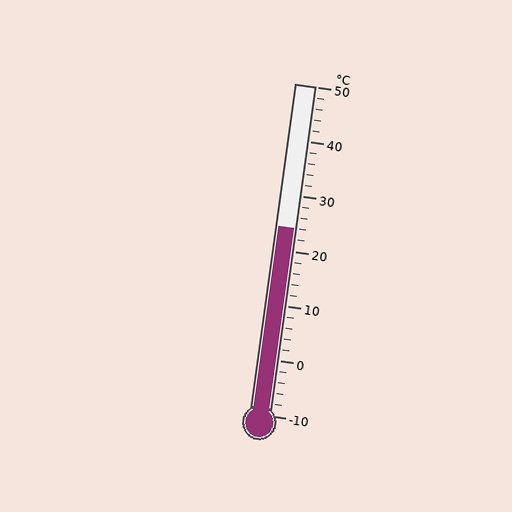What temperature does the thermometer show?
The thermometer shows approximately 24°C.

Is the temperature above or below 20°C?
The temperature is above 20°C.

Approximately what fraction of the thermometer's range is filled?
The thermometer is filled to approximately 55% of its range.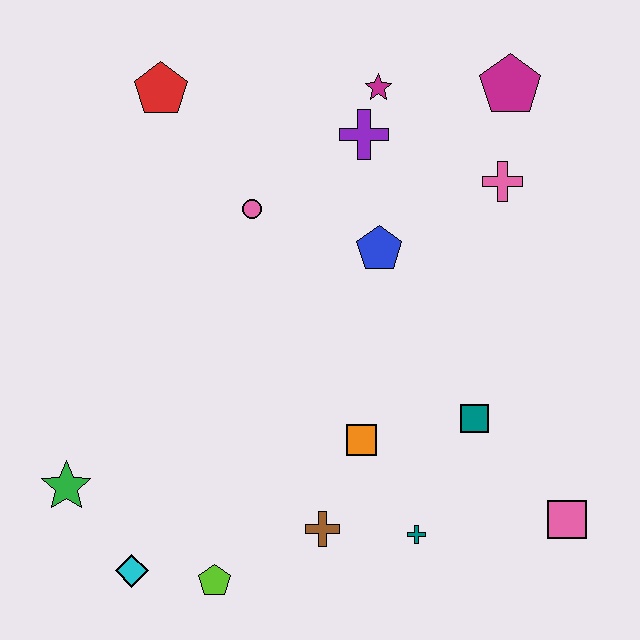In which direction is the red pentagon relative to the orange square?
The red pentagon is above the orange square.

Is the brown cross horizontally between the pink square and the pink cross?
No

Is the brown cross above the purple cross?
No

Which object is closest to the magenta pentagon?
The pink cross is closest to the magenta pentagon.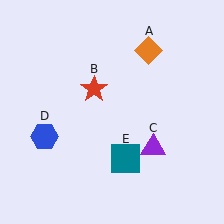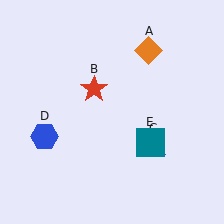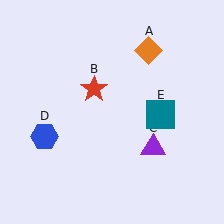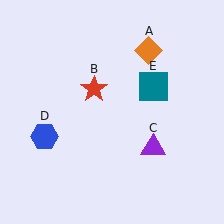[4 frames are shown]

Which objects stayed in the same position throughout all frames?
Orange diamond (object A) and red star (object B) and purple triangle (object C) and blue hexagon (object D) remained stationary.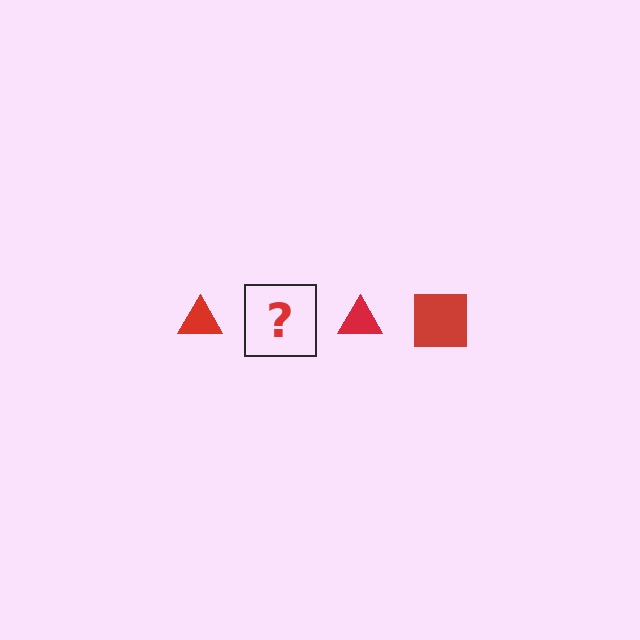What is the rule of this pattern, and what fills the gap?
The rule is that the pattern cycles through triangle, square shapes in red. The gap should be filled with a red square.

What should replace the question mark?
The question mark should be replaced with a red square.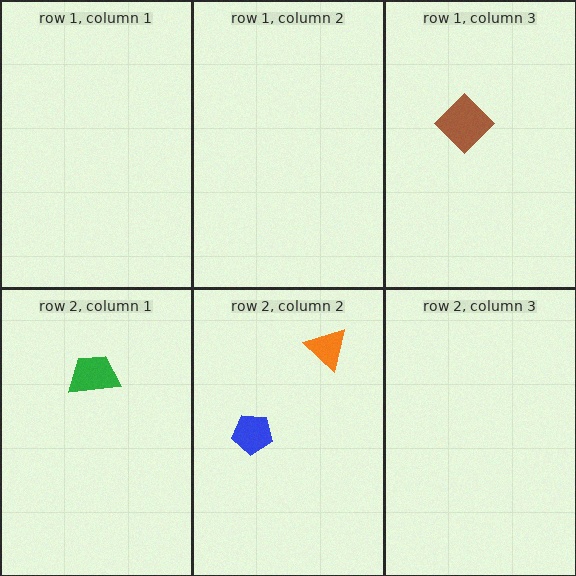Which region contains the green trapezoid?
The row 2, column 1 region.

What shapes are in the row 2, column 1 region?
The green trapezoid.